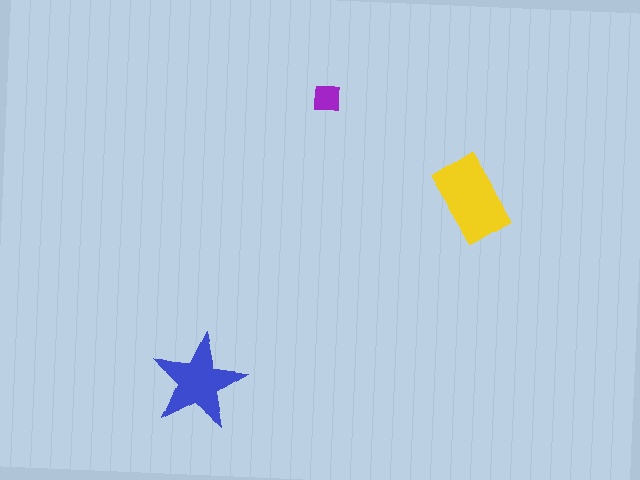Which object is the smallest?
The purple square.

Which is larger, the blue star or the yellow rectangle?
The yellow rectangle.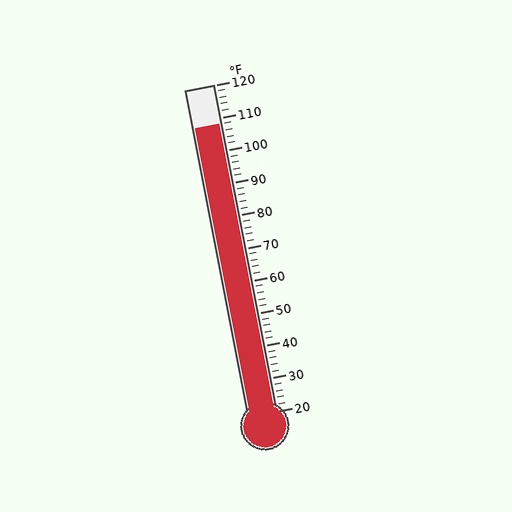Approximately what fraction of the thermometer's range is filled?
The thermometer is filled to approximately 90% of its range.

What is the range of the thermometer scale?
The thermometer scale ranges from 20°F to 120°F.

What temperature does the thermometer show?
The thermometer shows approximately 108°F.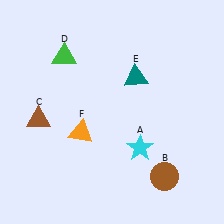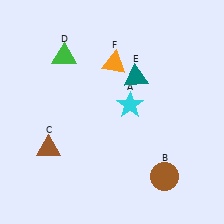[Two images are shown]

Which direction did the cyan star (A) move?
The cyan star (A) moved up.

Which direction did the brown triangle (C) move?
The brown triangle (C) moved down.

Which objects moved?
The objects that moved are: the cyan star (A), the brown triangle (C), the orange triangle (F).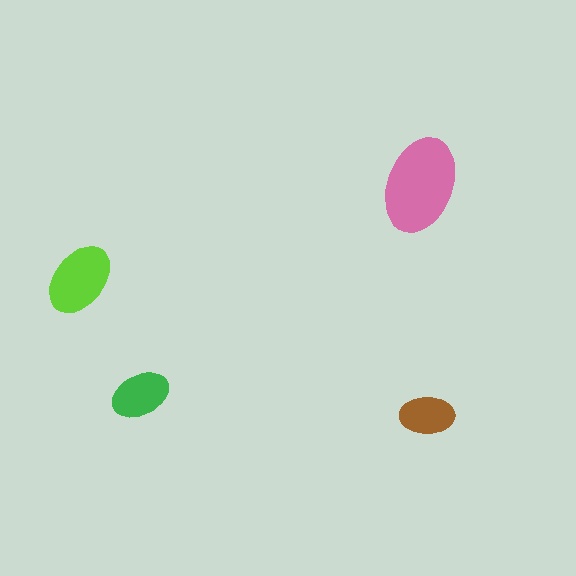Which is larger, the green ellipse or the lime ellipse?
The lime one.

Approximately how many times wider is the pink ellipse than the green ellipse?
About 1.5 times wider.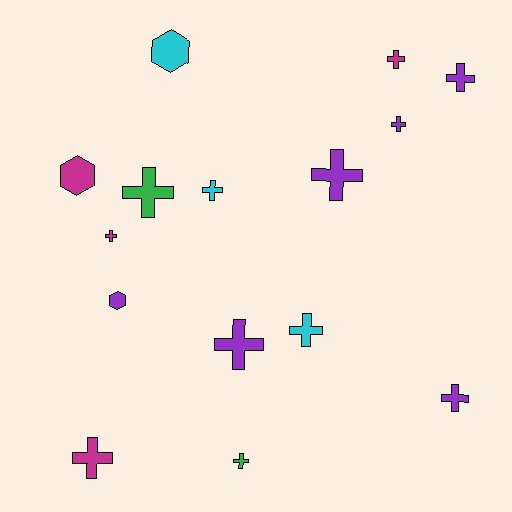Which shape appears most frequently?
Cross, with 12 objects.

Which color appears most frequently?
Purple, with 6 objects.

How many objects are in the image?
There are 15 objects.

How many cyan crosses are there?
There are 2 cyan crosses.